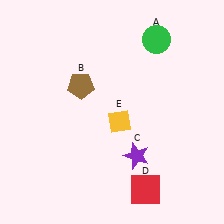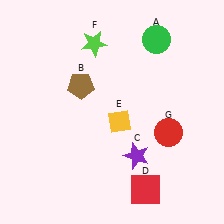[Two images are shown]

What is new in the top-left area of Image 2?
A lime star (F) was added in the top-left area of Image 2.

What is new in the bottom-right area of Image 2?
A red circle (G) was added in the bottom-right area of Image 2.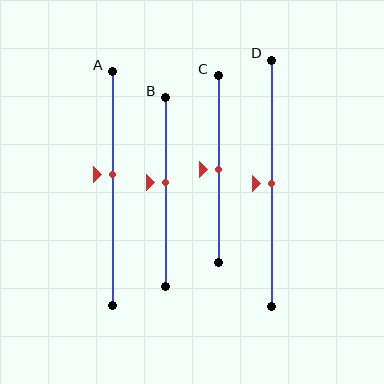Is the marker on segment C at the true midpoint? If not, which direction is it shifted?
Yes, the marker on segment C is at the true midpoint.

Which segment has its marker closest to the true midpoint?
Segment C has its marker closest to the true midpoint.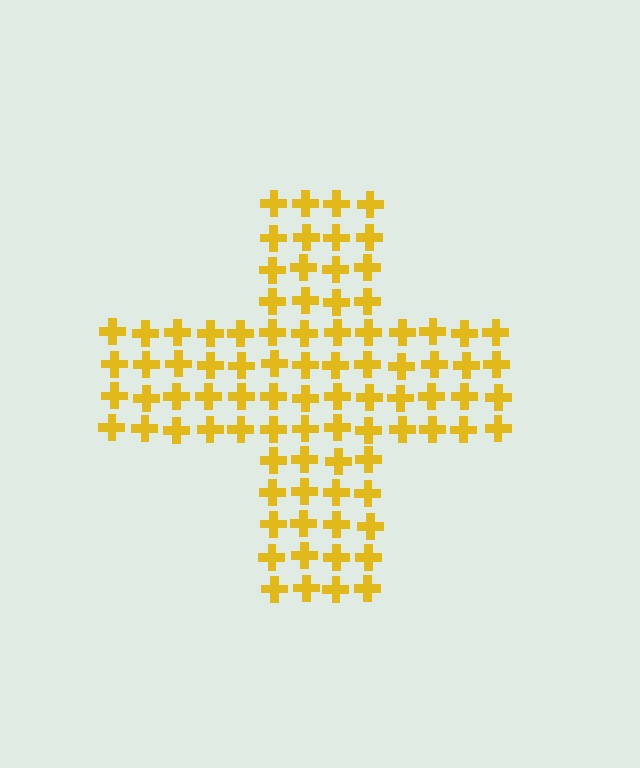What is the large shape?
The large shape is a cross.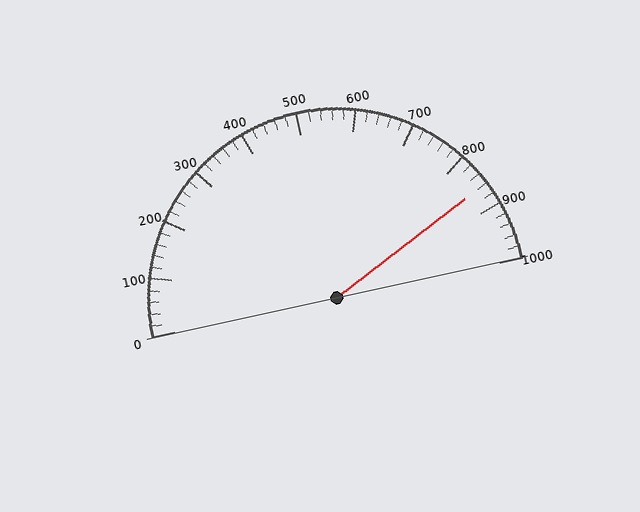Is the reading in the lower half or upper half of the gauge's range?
The reading is in the upper half of the range (0 to 1000).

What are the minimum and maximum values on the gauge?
The gauge ranges from 0 to 1000.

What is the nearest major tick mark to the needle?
The nearest major tick mark is 900.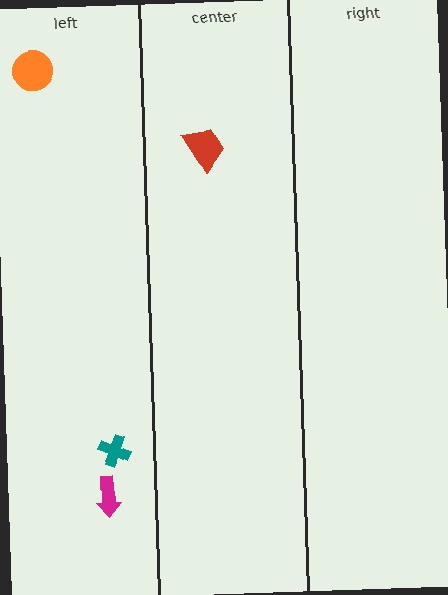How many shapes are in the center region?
1.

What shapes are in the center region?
The red trapezoid.